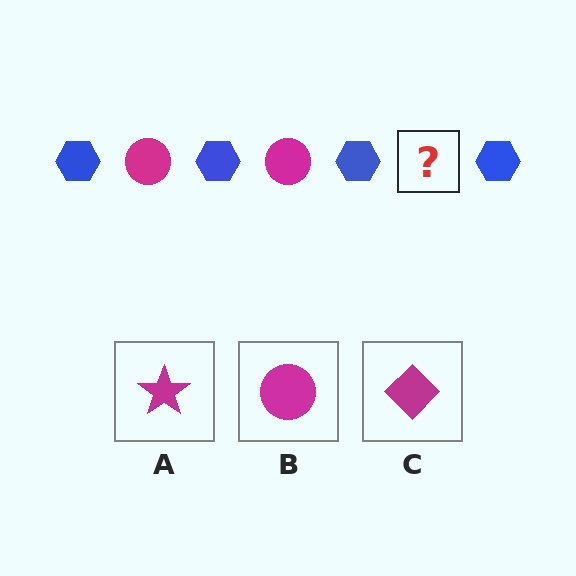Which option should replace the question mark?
Option B.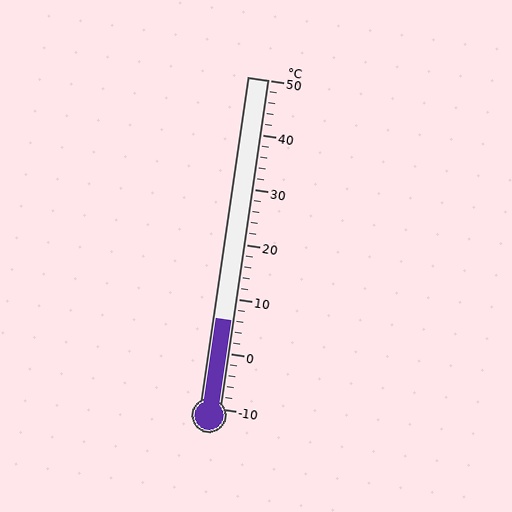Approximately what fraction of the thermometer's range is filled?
The thermometer is filled to approximately 25% of its range.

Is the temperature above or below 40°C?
The temperature is below 40°C.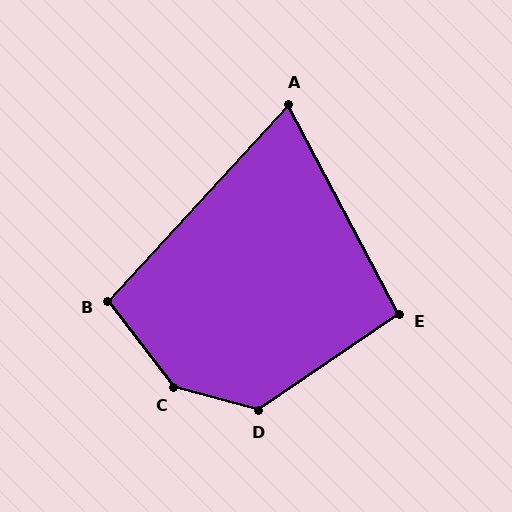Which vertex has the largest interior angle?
C, at approximately 143 degrees.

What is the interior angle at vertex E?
Approximately 97 degrees (obtuse).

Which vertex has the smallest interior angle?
A, at approximately 70 degrees.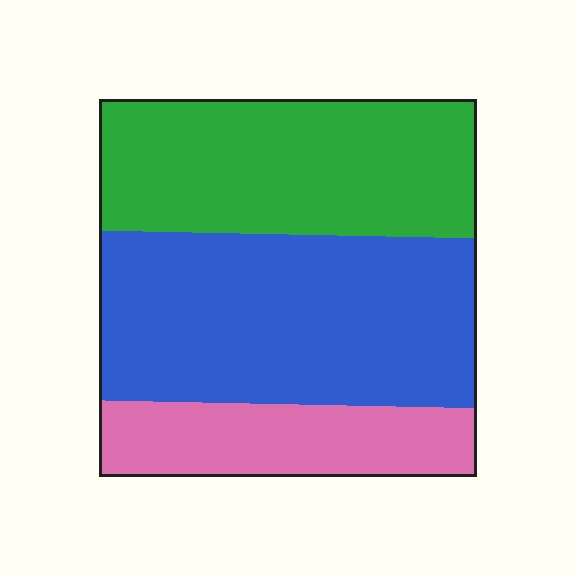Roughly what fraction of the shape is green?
Green covers 36% of the shape.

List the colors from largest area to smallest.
From largest to smallest: blue, green, pink.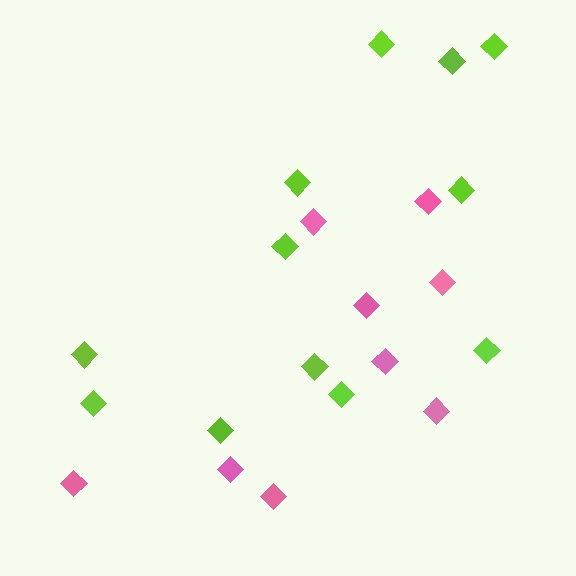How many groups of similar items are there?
There are 2 groups: one group of pink diamonds (9) and one group of lime diamonds (12).